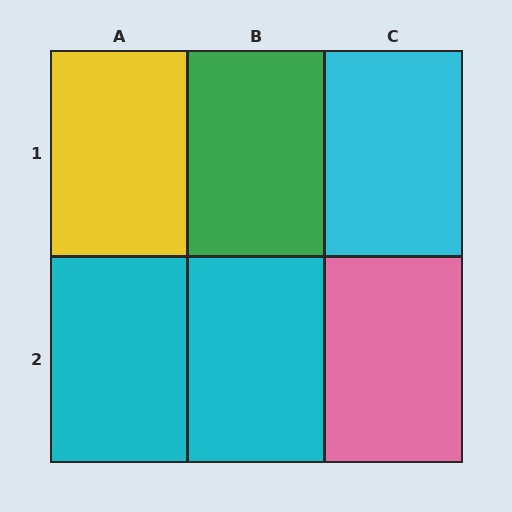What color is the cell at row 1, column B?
Green.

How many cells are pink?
1 cell is pink.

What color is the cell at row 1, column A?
Yellow.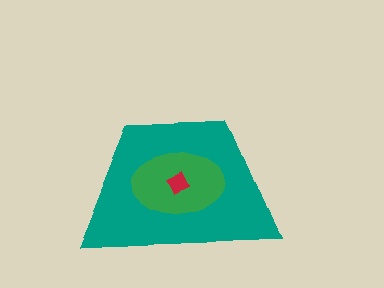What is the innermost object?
The red diamond.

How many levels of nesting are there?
3.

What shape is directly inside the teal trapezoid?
The green ellipse.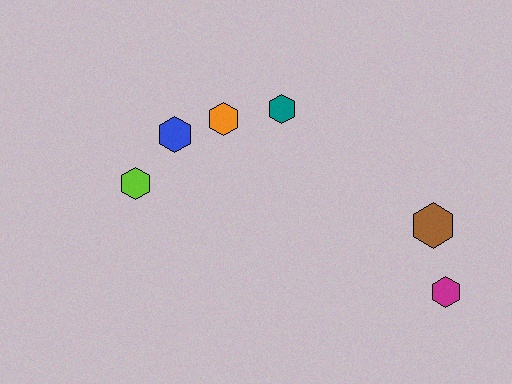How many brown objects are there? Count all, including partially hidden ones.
There is 1 brown object.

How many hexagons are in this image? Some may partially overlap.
There are 6 hexagons.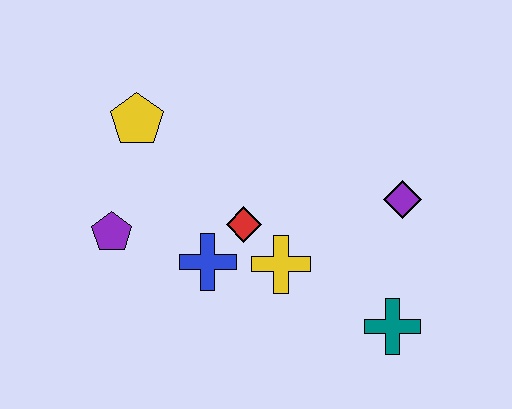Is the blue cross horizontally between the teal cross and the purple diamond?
No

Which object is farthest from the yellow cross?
The yellow pentagon is farthest from the yellow cross.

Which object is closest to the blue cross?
The red diamond is closest to the blue cross.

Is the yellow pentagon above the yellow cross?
Yes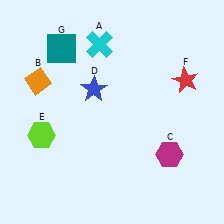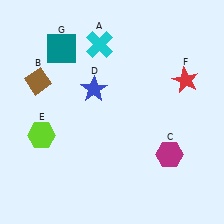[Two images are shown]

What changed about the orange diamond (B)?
In Image 1, B is orange. In Image 2, it changed to brown.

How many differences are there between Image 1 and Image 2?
There is 1 difference between the two images.